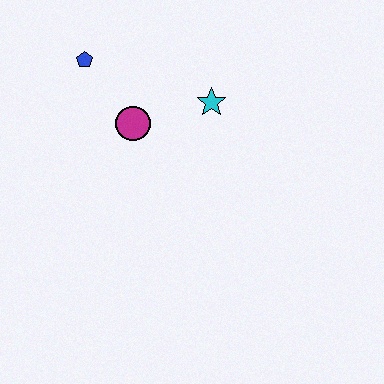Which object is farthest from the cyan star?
The blue pentagon is farthest from the cyan star.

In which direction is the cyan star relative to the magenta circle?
The cyan star is to the right of the magenta circle.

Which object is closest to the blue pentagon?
The magenta circle is closest to the blue pentagon.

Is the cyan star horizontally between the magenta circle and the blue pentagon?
No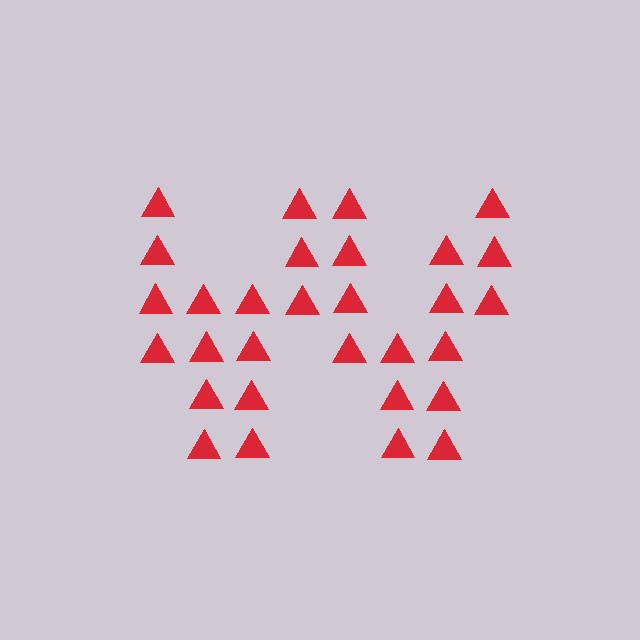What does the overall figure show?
The overall figure shows the letter W.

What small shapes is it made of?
It is made of small triangles.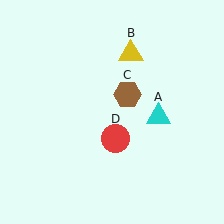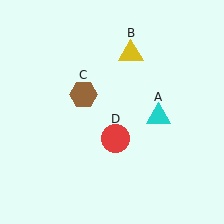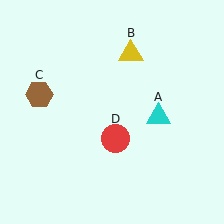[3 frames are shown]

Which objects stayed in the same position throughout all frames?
Cyan triangle (object A) and yellow triangle (object B) and red circle (object D) remained stationary.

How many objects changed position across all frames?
1 object changed position: brown hexagon (object C).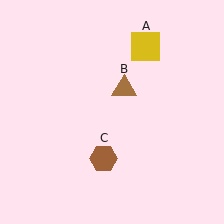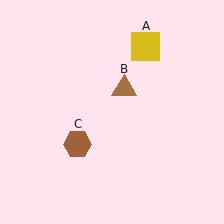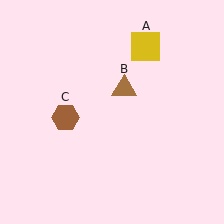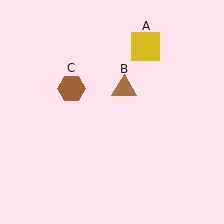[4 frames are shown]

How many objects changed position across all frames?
1 object changed position: brown hexagon (object C).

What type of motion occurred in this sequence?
The brown hexagon (object C) rotated clockwise around the center of the scene.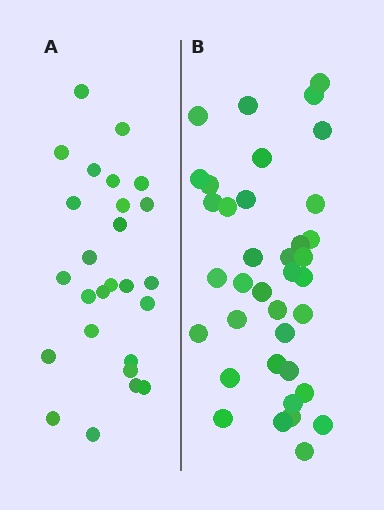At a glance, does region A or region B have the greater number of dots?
Region B (the right region) has more dots.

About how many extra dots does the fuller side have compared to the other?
Region B has roughly 12 or so more dots than region A.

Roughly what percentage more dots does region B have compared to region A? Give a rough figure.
About 40% more.